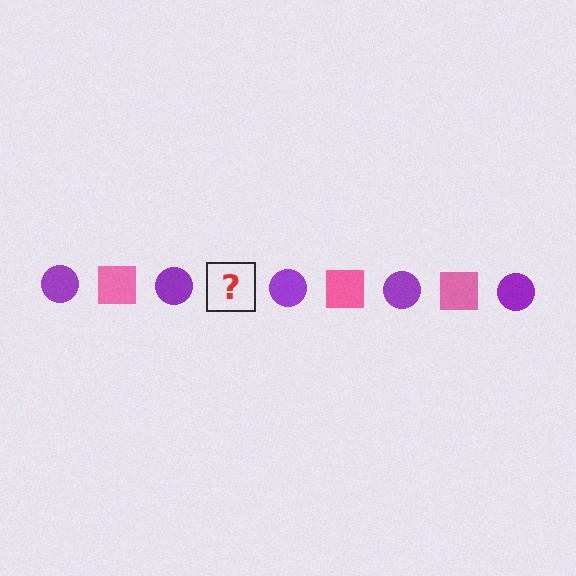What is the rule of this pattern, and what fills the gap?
The rule is that the pattern alternates between purple circle and pink square. The gap should be filled with a pink square.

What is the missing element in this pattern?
The missing element is a pink square.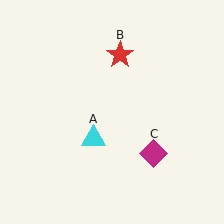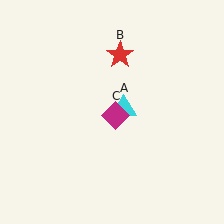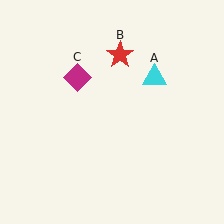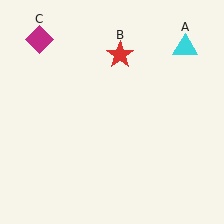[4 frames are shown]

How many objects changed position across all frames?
2 objects changed position: cyan triangle (object A), magenta diamond (object C).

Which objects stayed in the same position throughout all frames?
Red star (object B) remained stationary.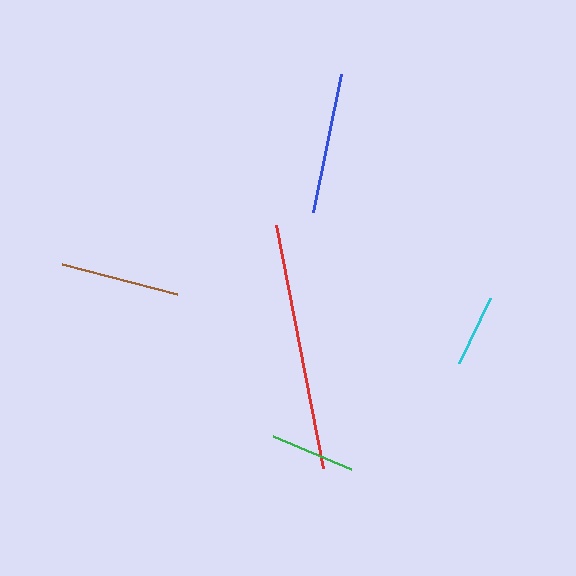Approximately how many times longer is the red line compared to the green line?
The red line is approximately 2.9 times the length of the green line.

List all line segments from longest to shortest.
From longest to shortest: red, blue, brown, green, cyan.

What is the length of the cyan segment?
The cyan segment is approximately 72 pixels long.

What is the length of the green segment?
The green segment is approximately 85 pixels long.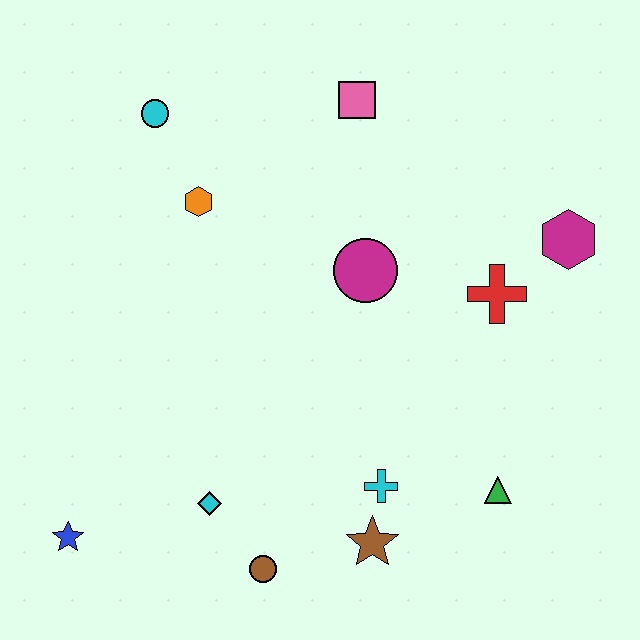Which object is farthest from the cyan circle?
The green triangle is farthest from the cyan circle.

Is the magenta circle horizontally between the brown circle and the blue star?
No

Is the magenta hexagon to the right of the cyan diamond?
Yes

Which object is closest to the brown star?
The cyan cross is closest to the brown star.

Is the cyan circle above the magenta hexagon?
Yes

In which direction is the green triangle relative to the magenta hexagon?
The green triangle is below the magenta hexagon.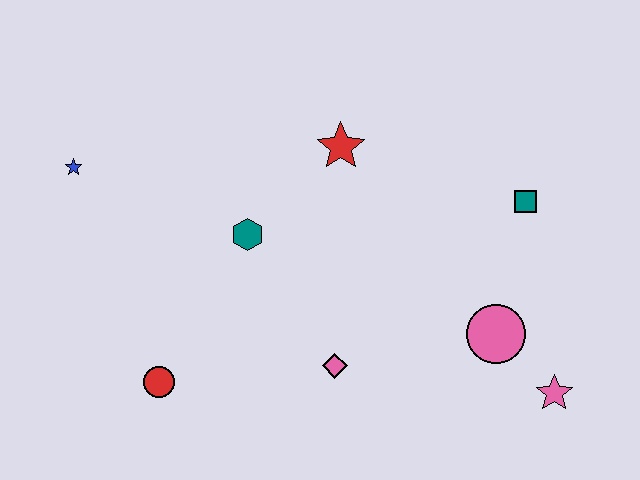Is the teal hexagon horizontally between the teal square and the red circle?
Yes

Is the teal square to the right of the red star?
Yes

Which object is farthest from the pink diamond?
The blue star is farthest from the pink diamond.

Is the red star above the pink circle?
Yes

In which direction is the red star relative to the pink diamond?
The red star is above the pink diamond.